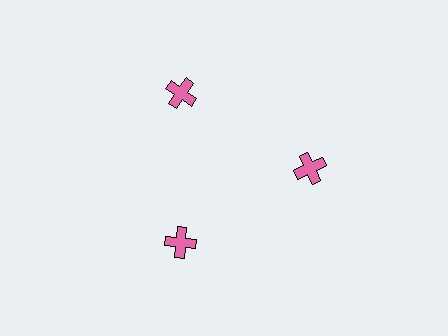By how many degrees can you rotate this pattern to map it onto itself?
The pattern maps onto itself every 120 degrees of rotation.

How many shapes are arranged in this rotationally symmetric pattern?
There are 3 shapes, arranged in 3 groups of 1.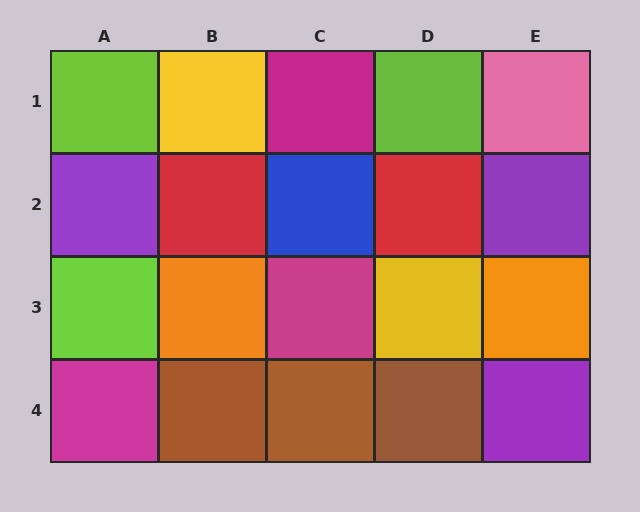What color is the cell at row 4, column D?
Brown.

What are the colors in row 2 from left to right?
Purple, red, blue, red, purple.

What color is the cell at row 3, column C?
Magenta.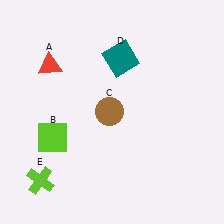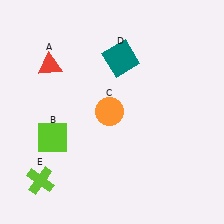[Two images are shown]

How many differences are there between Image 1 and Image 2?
There is 1 difference between the two images.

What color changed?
The circle (C) changed from brown in Image 1 to orange in Image 2.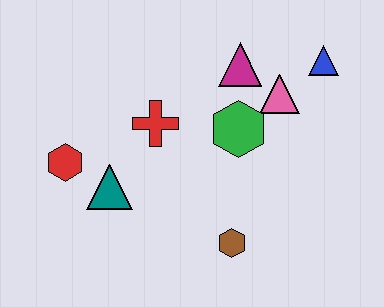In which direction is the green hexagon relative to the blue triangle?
The green hexagon is to the left of the blue triangle.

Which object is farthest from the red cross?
The blue triangle is farthest from the red cross.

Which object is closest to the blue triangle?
The pink triangle is closest to the blue triangle.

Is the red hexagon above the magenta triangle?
No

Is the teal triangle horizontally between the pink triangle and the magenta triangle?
No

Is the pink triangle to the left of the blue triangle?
Yes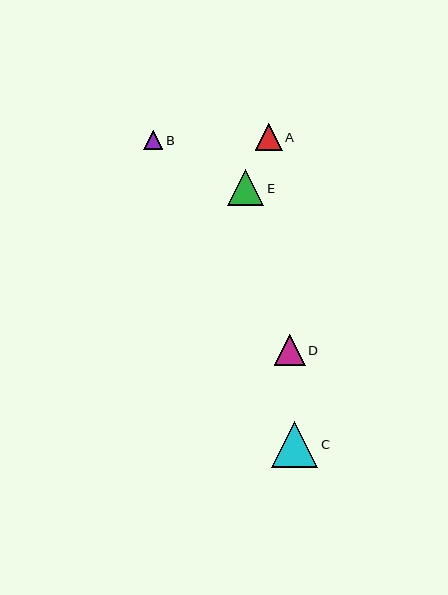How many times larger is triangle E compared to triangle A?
Triangle E is approximately 1.4 times the size of triangle A.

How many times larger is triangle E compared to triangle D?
Triangle E is approximately 1.2 times the size of triangle D.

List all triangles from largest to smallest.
From largest to smallest: C, E, D, A, B.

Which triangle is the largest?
Triangle C is the largest with a size of approximately 47 pixels.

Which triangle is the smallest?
Triangle B is the smallest with a size of approximately 20 pixels.